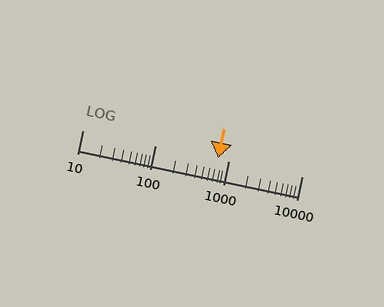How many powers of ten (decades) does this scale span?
The scale spans 3 decades, from 10 to 10000.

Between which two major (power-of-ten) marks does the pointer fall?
The pointer is between 100 and 1000.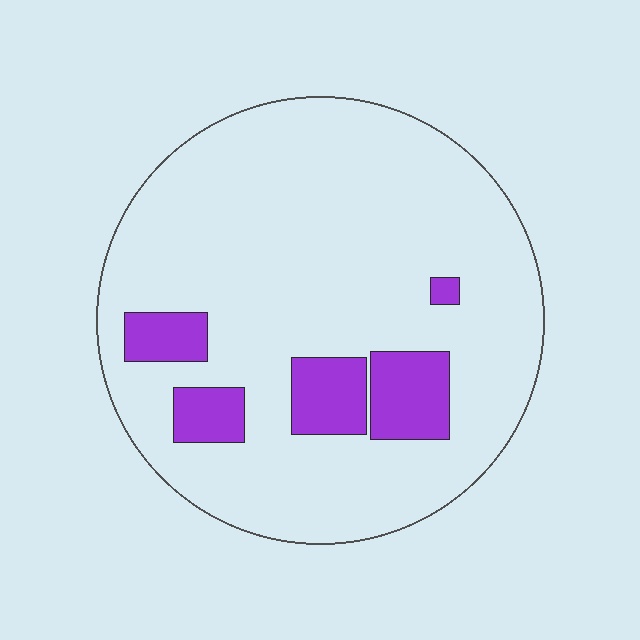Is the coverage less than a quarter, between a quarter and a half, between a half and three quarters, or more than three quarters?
Less than a quarter.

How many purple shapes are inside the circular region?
5.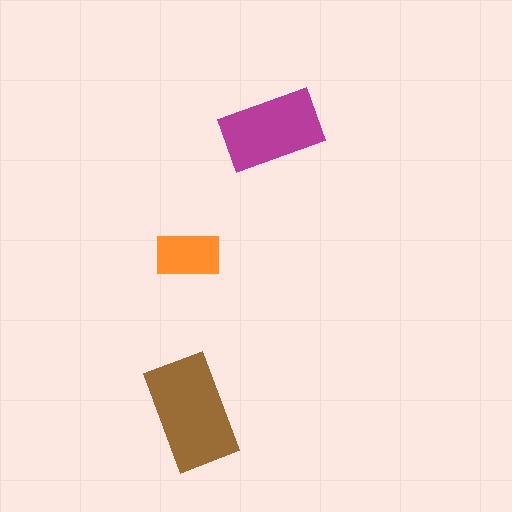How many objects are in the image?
There are 3 objects in the image.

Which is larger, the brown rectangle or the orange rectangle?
The brown one.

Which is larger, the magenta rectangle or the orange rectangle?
The magenta one.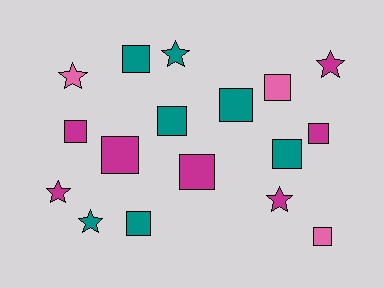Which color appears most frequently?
Magenta, with 7 objects.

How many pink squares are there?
There are 2 pink squares.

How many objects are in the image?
There are 17 objects.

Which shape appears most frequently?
Square, with 11 objects.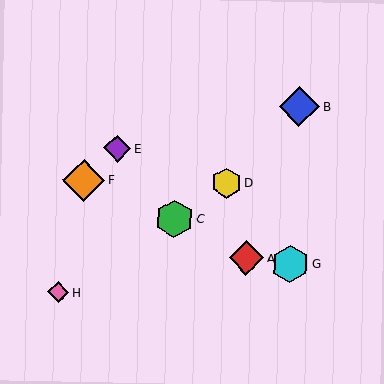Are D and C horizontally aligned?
No, D is at y≈183 and C is at y≈219.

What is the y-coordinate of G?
Object G is at y≈264.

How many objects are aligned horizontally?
2 objects (D, F) are aligned horizontally.